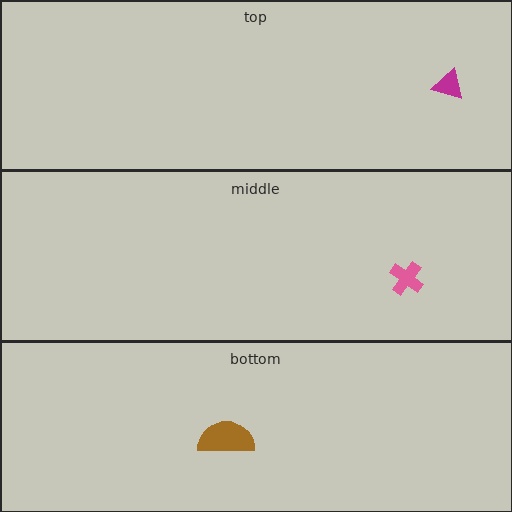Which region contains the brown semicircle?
The bottom region.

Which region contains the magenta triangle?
The top region.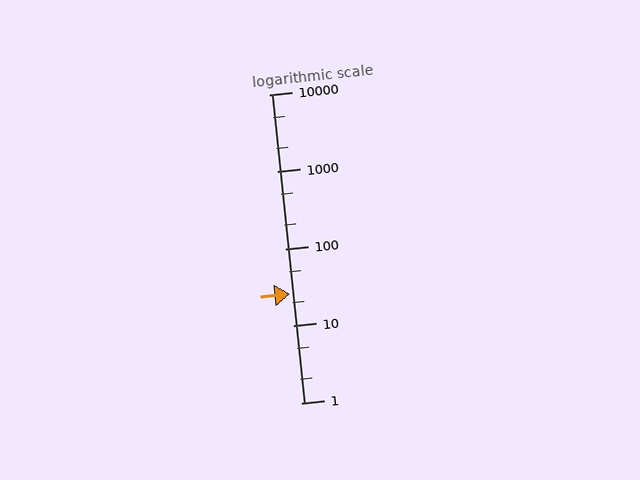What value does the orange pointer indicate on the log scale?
The pointer indicates approximately 26.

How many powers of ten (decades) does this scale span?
The scale spans 4 decades, from 1 to 10000.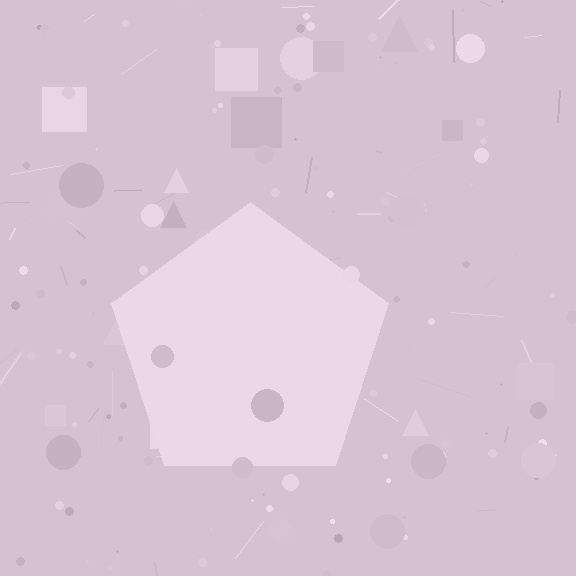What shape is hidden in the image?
A pentagon is hidden in the image.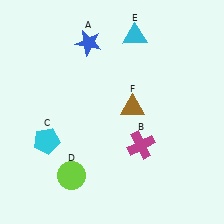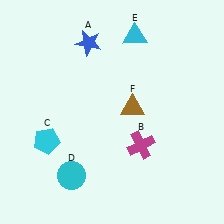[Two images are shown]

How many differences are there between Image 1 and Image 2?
There is 1 difference between the two images.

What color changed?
The circle (D) changed from lime in Image 1 to cyan in Image 2.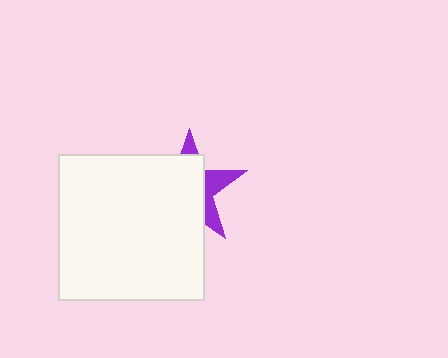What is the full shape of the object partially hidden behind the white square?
The partially hidden object is a purple star.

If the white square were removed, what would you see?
You would see the complete purple star.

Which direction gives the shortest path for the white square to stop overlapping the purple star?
Moving toward the lower-left gives the shortest separation.